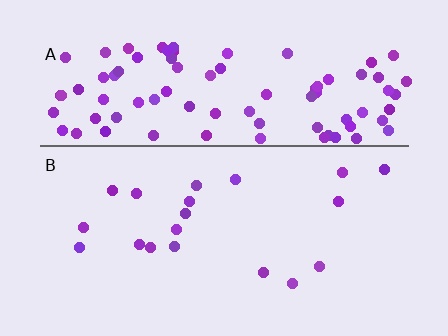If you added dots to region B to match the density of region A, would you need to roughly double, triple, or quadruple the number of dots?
Approximately quadruple.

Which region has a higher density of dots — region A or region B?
A (the top).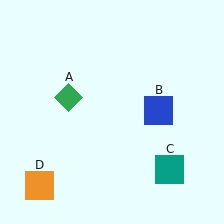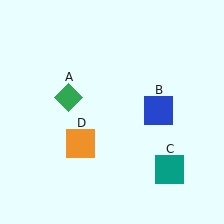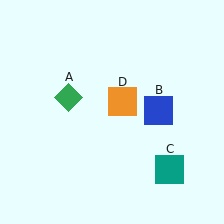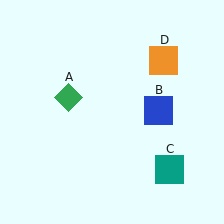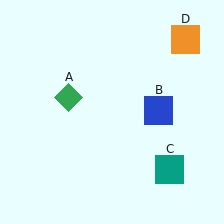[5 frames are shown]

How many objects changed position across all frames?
1 object changed position: orange square (object D).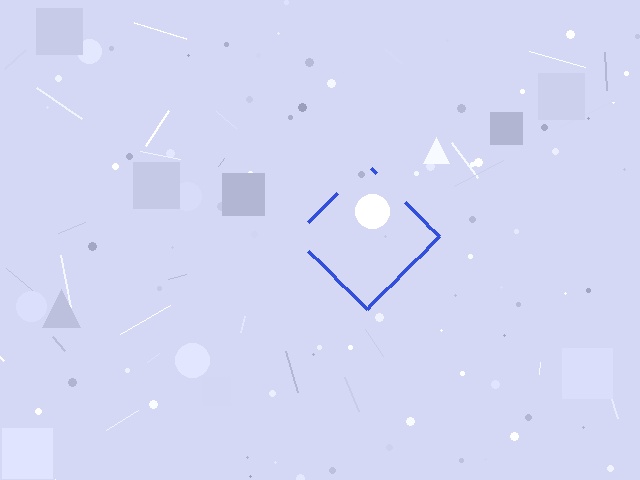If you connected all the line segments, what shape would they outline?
They would outline a diamond.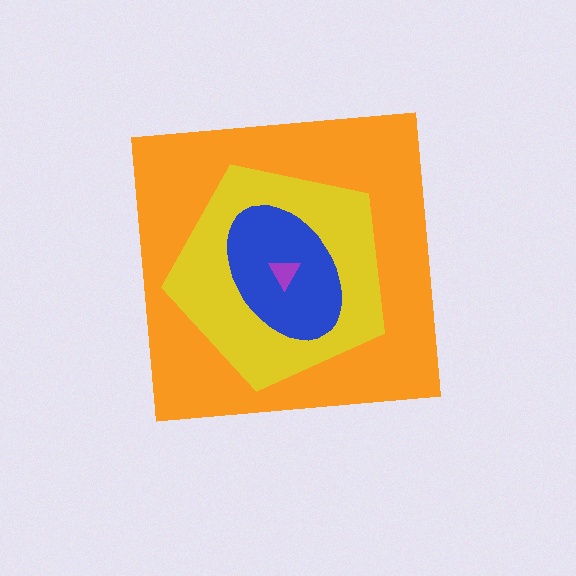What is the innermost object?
The purple triangle.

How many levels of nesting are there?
4.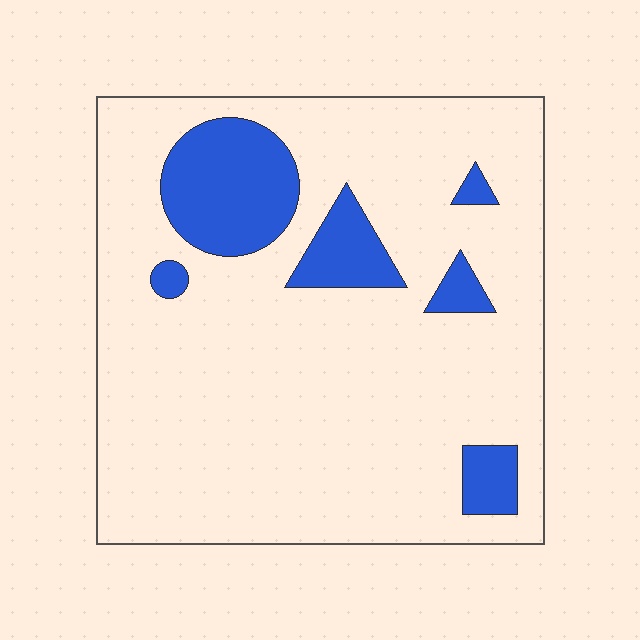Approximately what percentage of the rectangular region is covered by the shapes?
Approximately 15%.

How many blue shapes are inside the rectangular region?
6.